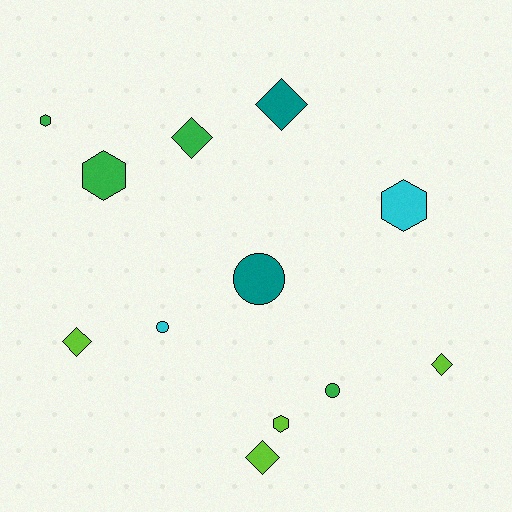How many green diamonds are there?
There is 1 green diamond.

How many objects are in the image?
There are 12 objects.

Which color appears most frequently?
Lime, with 4 objects.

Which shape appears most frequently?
Diamond, with 5 objects.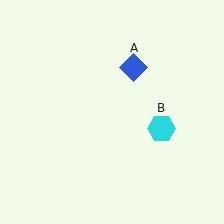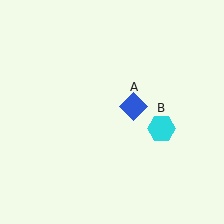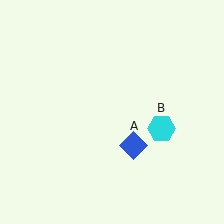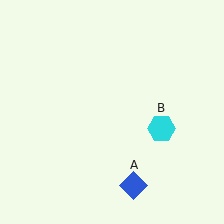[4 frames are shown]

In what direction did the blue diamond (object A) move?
The blue diamond (object A) moved down.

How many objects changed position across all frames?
1 object changed position: blue diamond (object A).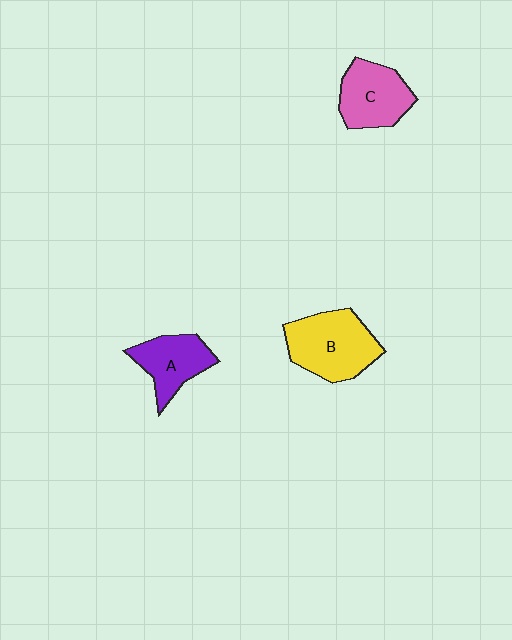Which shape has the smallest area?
Shape A (purple).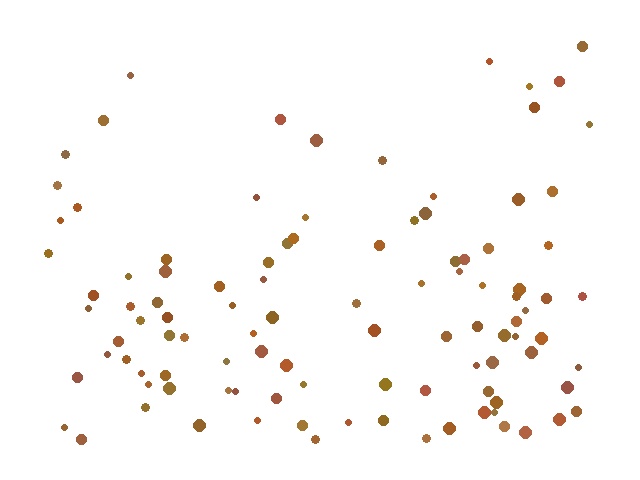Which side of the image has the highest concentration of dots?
The bottom.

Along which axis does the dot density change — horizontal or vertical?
Vertical.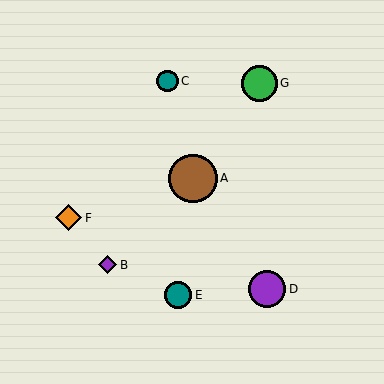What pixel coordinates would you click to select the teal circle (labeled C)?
Click at (168, 81) to select the teal circle C.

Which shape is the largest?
The brown circle (labeled A) is the largest.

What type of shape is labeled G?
Shape G is a green circle.